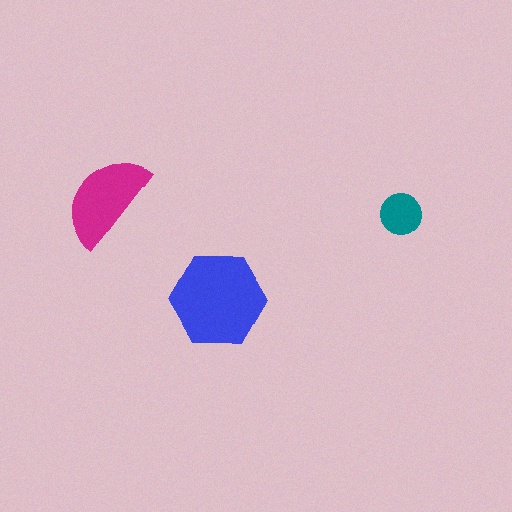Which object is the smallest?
The teal circle.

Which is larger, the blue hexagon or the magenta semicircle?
The blue hexagon.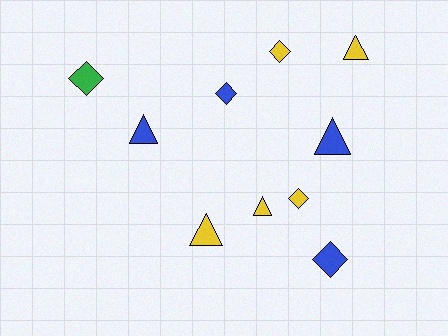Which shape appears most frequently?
Triangle, with 5 objects.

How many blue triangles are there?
There are 2 blue triangles.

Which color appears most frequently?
Yellow, with 5 objects.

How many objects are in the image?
There are 10 objects.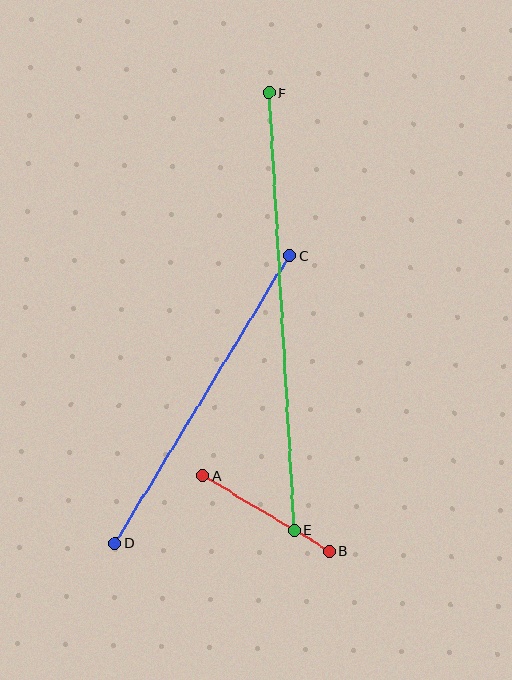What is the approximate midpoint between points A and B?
The midpoint is at approximately (266, 513) pixels.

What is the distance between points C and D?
The distance is approximately 336 pixels.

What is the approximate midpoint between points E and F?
The midpoint is at approximately (281, 312) pixels.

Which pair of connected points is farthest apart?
Points E and F are farthest apart.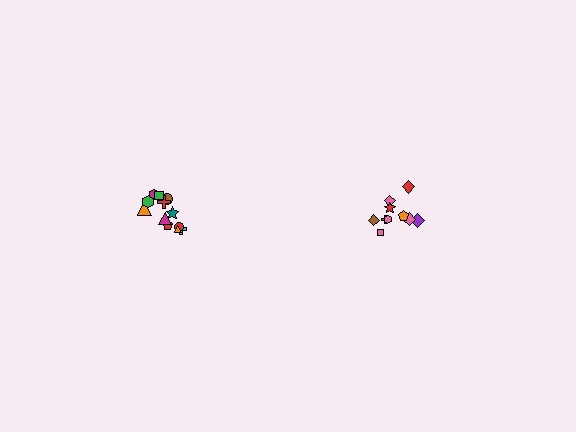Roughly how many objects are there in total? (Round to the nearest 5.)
Roughly 20 objects in total.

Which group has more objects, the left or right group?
The left group.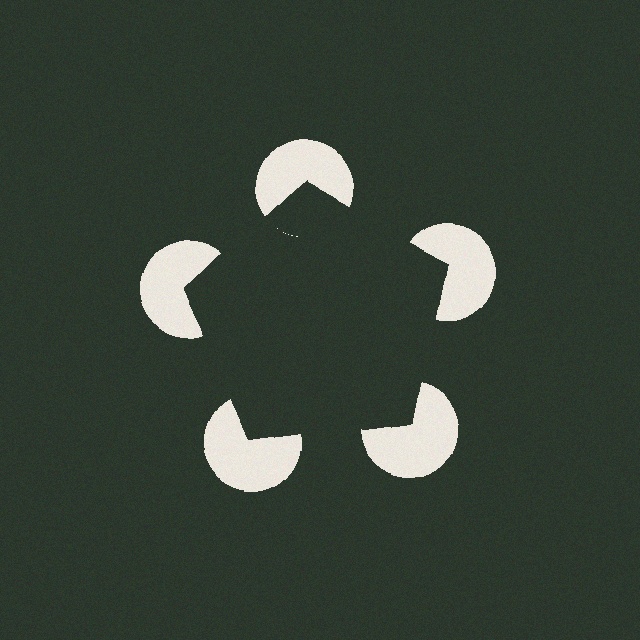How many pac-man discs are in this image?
There are 5 — one at each vertex of the illusory pentagon.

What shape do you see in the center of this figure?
An illusory pentagon — its edges are inferred from the aligned wedge cuts in the pac-man discs, not physically drawn.